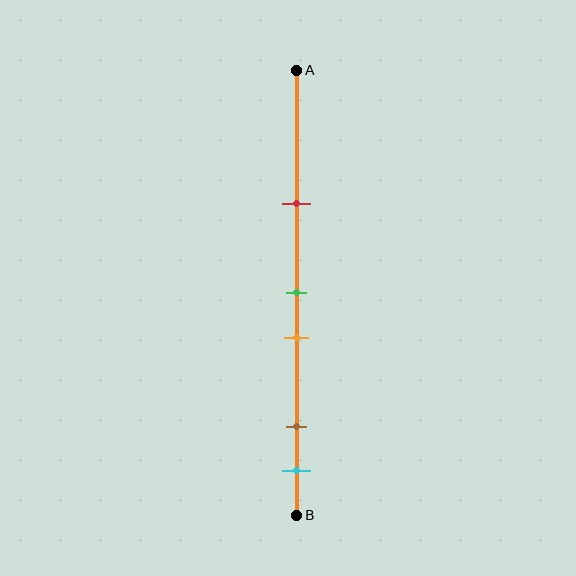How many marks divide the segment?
There are 5 marks dividing the segment.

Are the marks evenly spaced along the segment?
No, the marks are not evenly spaced.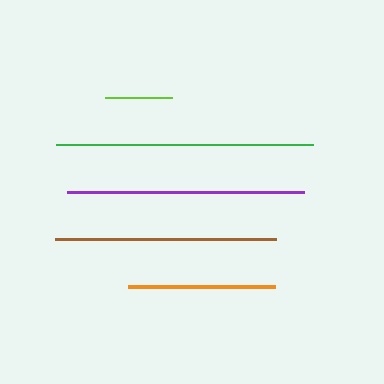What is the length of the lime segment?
The lime segment is approximately 66 pixels long.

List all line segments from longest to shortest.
From longest to shortest: green, purple, brown, orange, lime.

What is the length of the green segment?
The green segment is approximately 257 pixels long.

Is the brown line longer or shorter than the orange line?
The brown line is longer than the orange line.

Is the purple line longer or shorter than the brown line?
The purple line is longer than the brown line.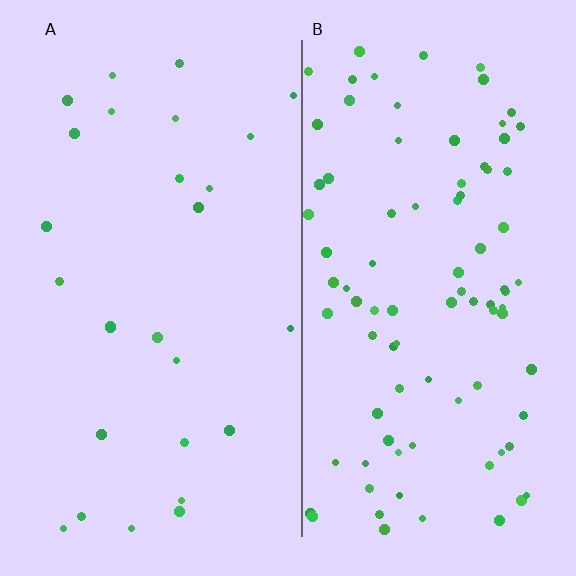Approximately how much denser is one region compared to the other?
Approximately 3.3× — region B over region A.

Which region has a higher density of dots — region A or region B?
B (the right).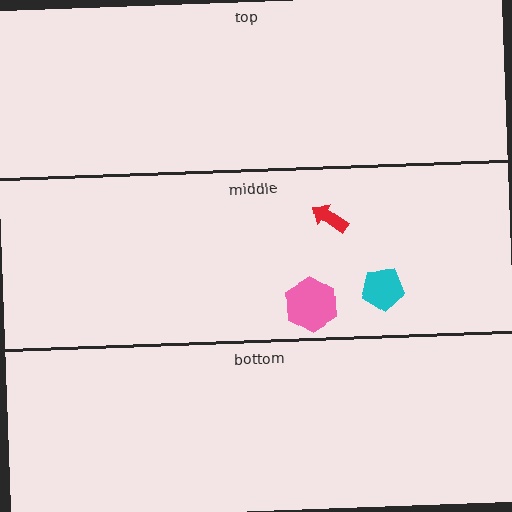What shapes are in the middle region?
The red arrow, the cyan pentagon, the pink hexagon.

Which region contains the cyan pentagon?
The middle region.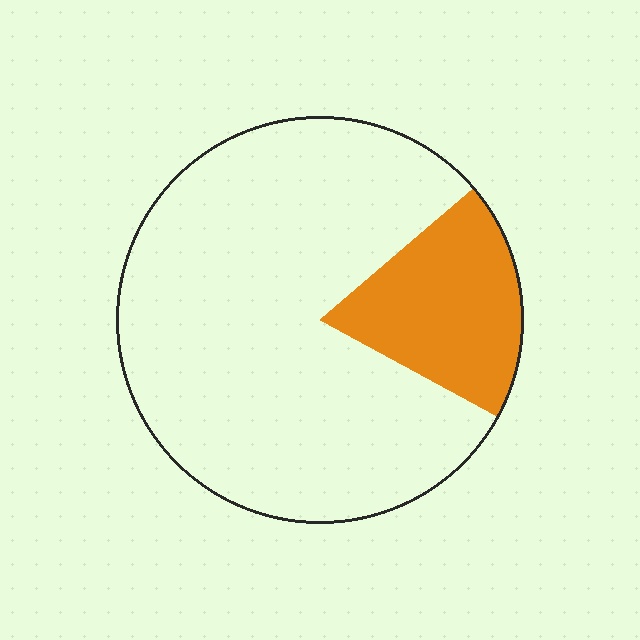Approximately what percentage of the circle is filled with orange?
Approximately 20%.